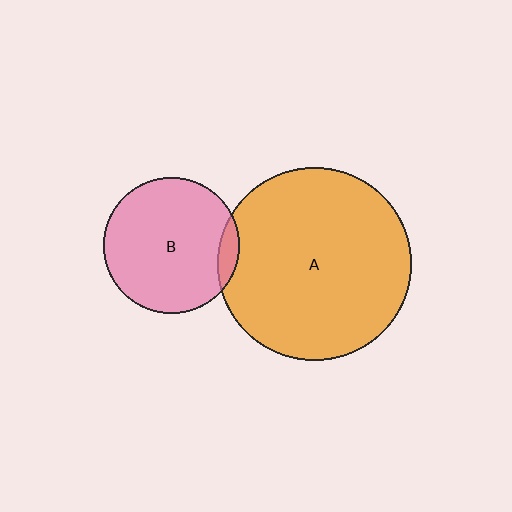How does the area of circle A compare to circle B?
Approximately 2.0 times.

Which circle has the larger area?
Circle A (orange).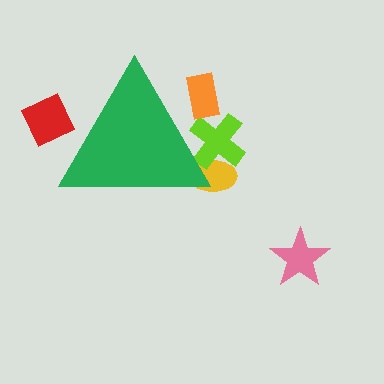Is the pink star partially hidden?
No, the pink star is fully visible.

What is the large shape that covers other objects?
A green triangle.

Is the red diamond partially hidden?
Yes, the red diamond is partially hidden behind the green triangle.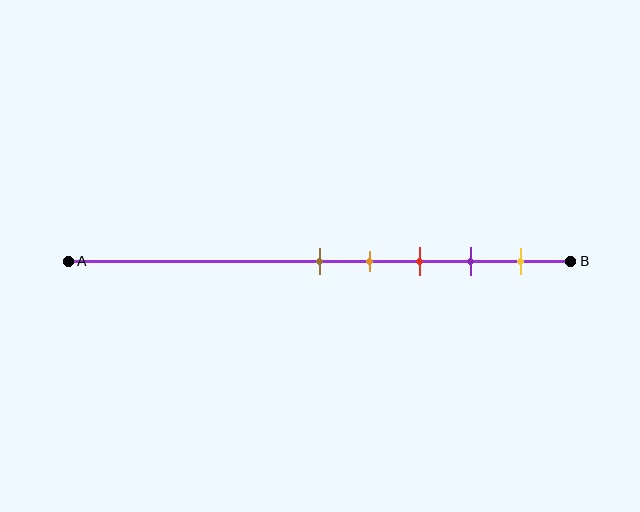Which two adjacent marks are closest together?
The brown and orange marks are the closest adjacent pair.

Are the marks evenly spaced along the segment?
Yes, the marks are approximately evenly spaced.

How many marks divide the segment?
There are 5 marks dividing the segment.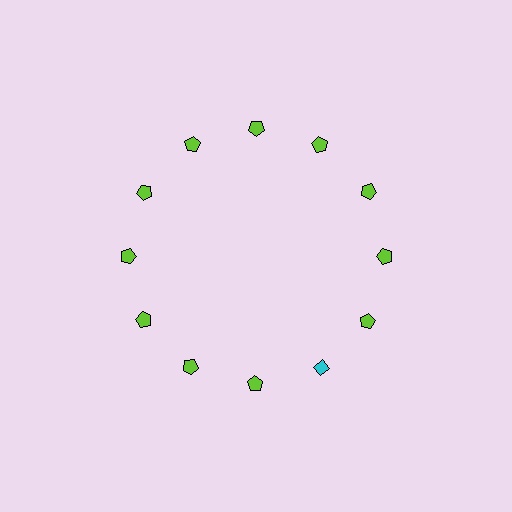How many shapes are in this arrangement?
There are 12 shapes arranged in a ring pattern.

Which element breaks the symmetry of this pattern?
The cyan diamond at roughly the 5 o'clock position breaks the symmetry. All other shapes are lime pentagons.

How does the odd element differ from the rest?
It differs in both color (cyan instead of lime) and shape (diamond instead of pentagon).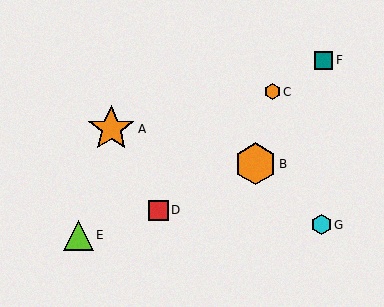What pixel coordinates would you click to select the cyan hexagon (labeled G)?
Click at (321, 225) to select the cyan hexagon G.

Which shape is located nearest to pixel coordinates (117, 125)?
The orange star (labeled A) at (111, 129) is nearest to that location.